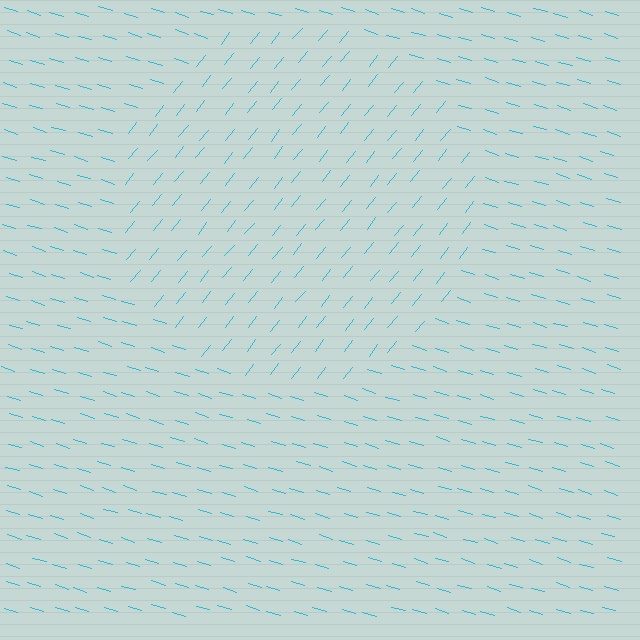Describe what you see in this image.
The image is filled with small cyan line segments. A circle region in the image has lines oriented differently from the surrounding lines, creating a visible texture boundary.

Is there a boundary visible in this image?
Yes, there is a texture boundary formed by a change in line orientation.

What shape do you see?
I see a circle.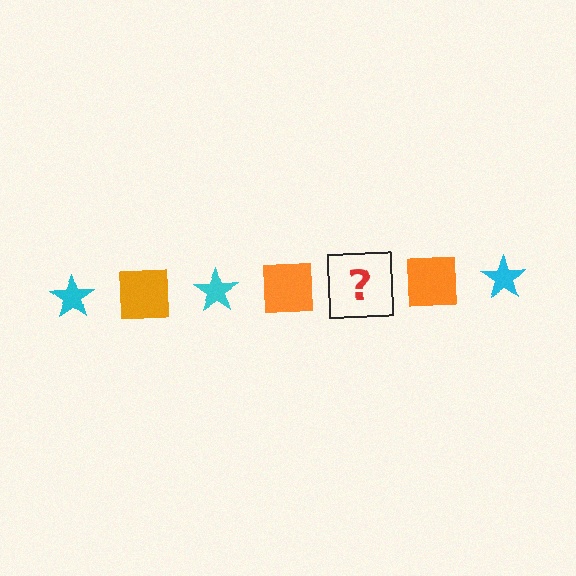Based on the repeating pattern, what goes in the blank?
The blank should be a cyan star.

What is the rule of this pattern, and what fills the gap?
The rule is that the pattern alternates between cyan star and orange square. The gap should be filled with a cyan star.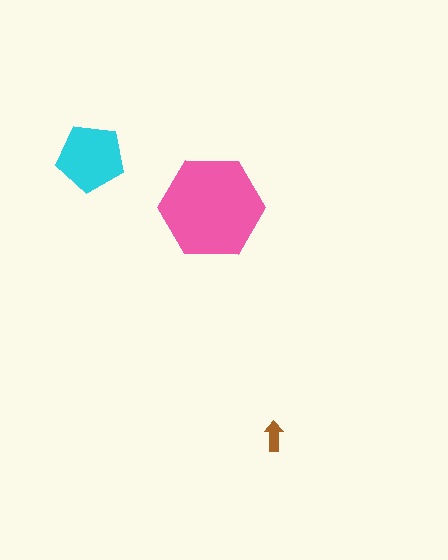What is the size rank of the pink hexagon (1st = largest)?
1st.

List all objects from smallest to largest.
The brown arrow, the cyan pentagon, the pink hexagon.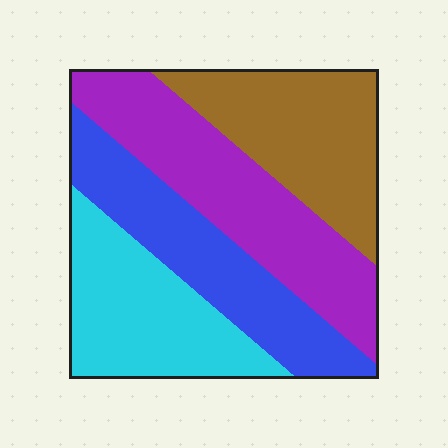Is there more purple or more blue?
Purple.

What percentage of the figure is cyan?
Cyan covers 23% of the figure.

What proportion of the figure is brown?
Brown takes up less than a quarter of the figure.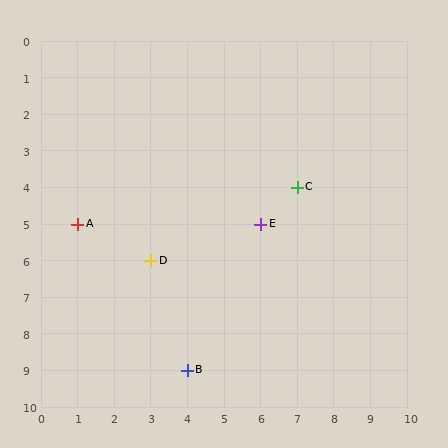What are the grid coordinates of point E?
Point E is at grid coordinates (6, 5).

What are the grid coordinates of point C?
Point C is at grid coordinates (7, 4).